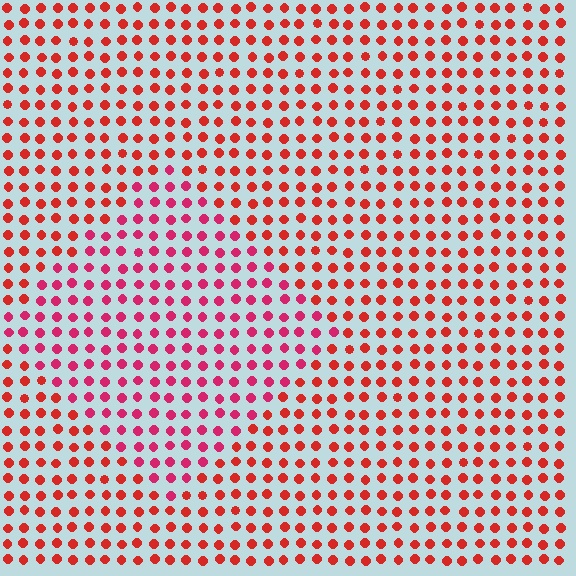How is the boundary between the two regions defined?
The boundary is defined purely by a slight shift in hue (about 26 degrees). Spacing, size, and orientation are identical on both sides.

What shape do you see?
I see a diamond.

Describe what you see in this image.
The image is filled with small red elements in a uniform arrangement. A diamond-shaped region is visible where the elements are tinted to a slightly different hue, forming a subtle color boundary.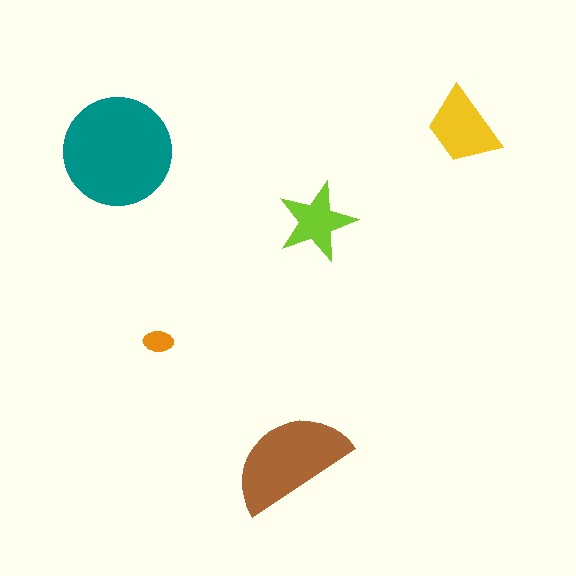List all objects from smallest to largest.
The orange ellipse, the lime star, the yellow trapezoid, the brown semicircle, the teal circle.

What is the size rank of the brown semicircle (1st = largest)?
2nd.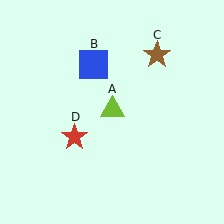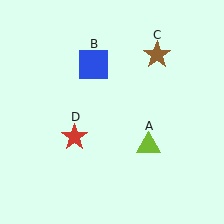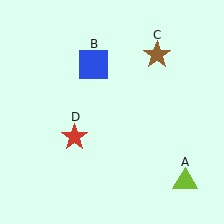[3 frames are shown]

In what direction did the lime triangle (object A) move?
The lime triangle (object A) moved down and to the right.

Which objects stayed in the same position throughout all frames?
Blue square (object B) and brown star (object C) and red star (object D) remained stationary.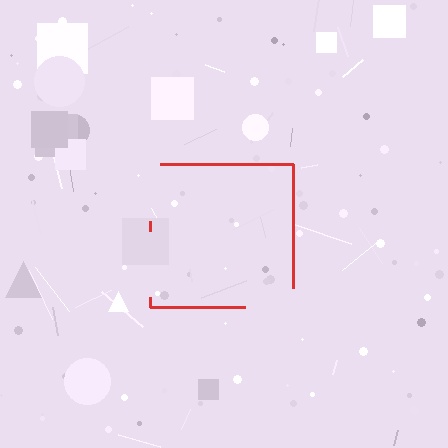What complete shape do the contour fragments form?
The contour fragments form a square.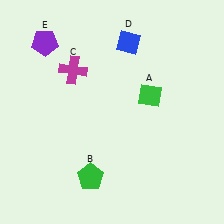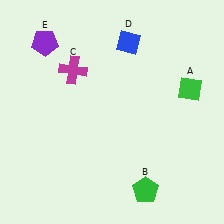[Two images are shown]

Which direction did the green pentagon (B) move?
The green pentagon (B) moved right.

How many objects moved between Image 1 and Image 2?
2 objects moved between the two images.